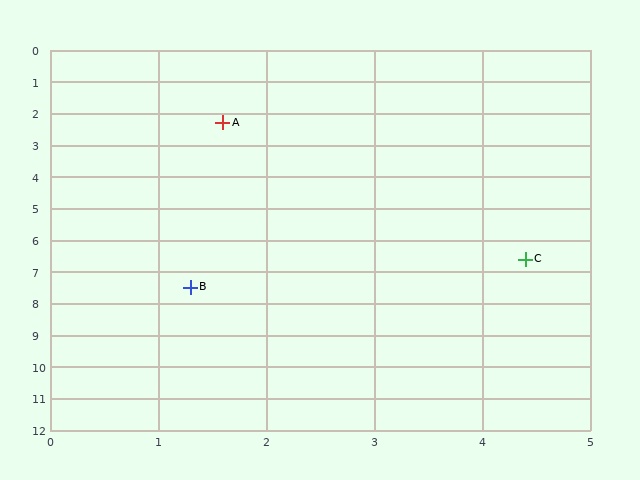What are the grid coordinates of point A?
Point A is at approximately (1.6, 2.3).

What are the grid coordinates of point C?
Point C is at approximately (4.4, 6.6).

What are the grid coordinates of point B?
Point B is at approximately (1.3, 7.5).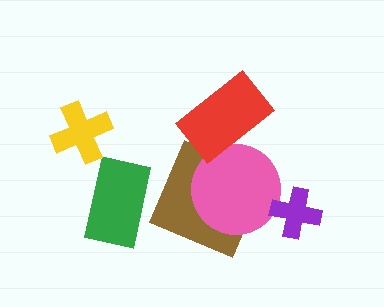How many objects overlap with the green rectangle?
0 objects overlap with the green rectangle.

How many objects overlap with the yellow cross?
0 objects overlap with the yellow cross.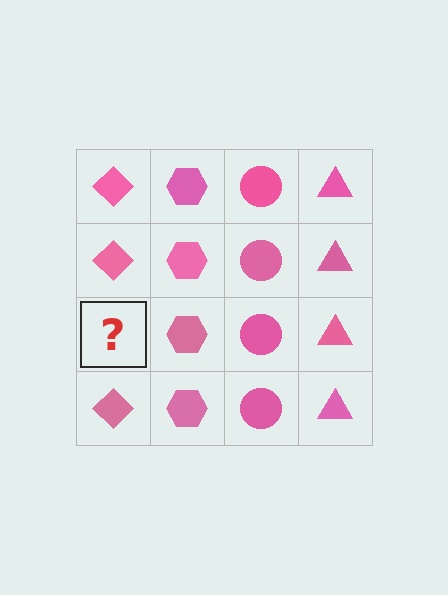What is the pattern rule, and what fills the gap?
The rule is that each column has a consistent shape. The gap should be filled with a pink diamond.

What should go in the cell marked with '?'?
The missing cell should contain a pink diamond.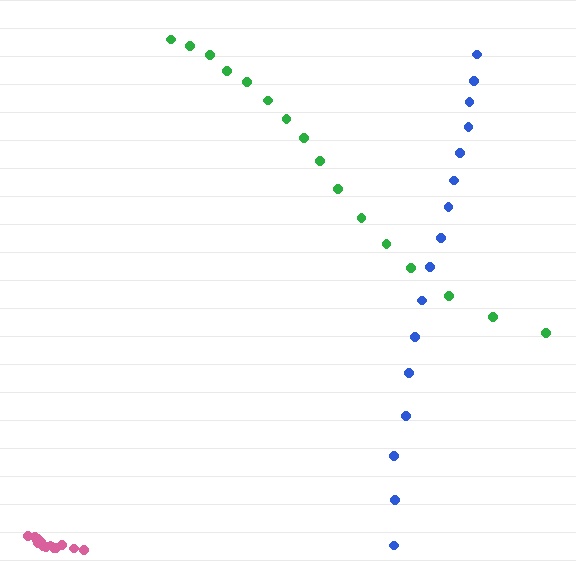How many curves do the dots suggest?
There are 3 distinct paths.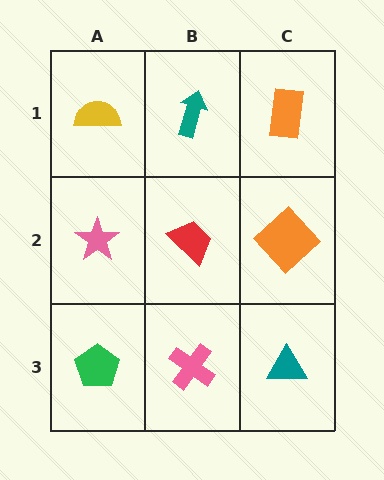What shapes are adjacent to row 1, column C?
An orange diamond (row 2, column C), a teal arrow (row 1, column B).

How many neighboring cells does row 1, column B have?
3.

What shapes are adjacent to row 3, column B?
A red trapezoid (row 2, column B), a green pentagon (row 3, column A), a teal triangle (row 3, column C).